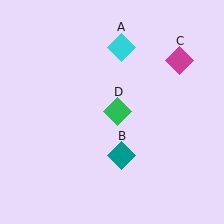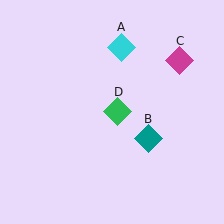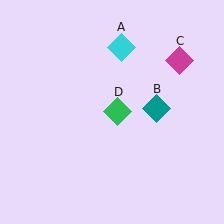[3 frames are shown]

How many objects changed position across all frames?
1 object changed position: teal diamond (object B).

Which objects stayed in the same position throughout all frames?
Cyan diamond (object A) and magenta diamond (object C) and green diamond (object D) remained stationary.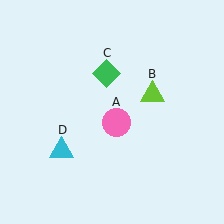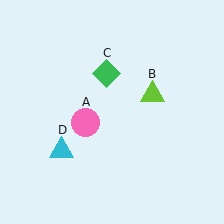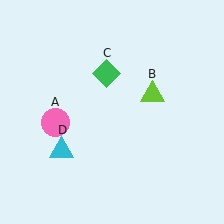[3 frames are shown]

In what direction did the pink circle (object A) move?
The pink circle (object A) moved left.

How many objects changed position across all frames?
1 object changed position: pink circle (object A).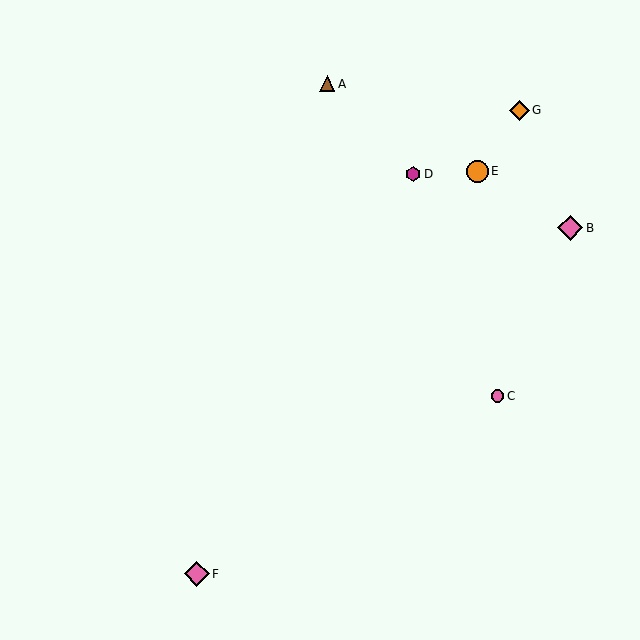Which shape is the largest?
The pink diamond (labeled B) is the largest.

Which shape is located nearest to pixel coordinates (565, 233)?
The pink diamond (labeled B) at (570, 228) is nearest to that location.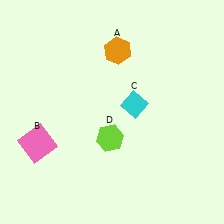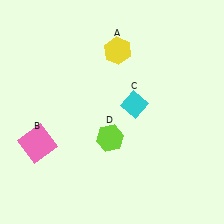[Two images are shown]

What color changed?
The hexagon (A) changed from orange in Image 1 to yellow in Image 2.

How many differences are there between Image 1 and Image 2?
There is 1 difference between the two images.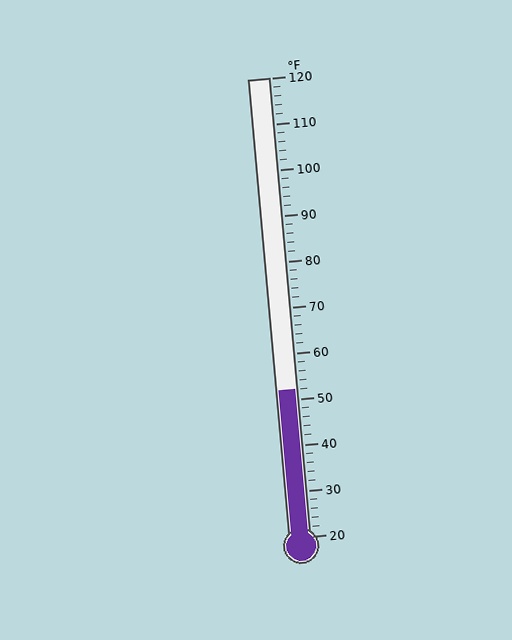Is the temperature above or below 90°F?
The temperature is below 90°F.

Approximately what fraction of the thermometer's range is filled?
The thermometer is filled to approximately 30% of its range.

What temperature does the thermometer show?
The thermometer shows approximately 52°F.